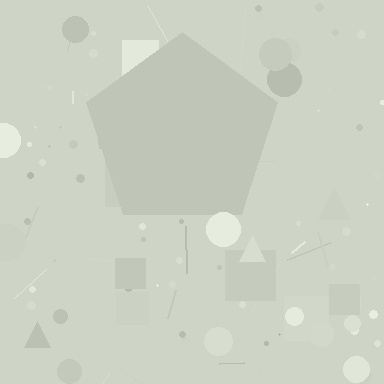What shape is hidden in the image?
A pentagon is hidden in the image.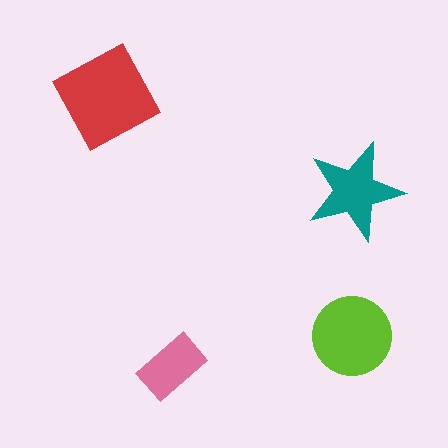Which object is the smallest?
The pink rectangle.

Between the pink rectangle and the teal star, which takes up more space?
The teal star.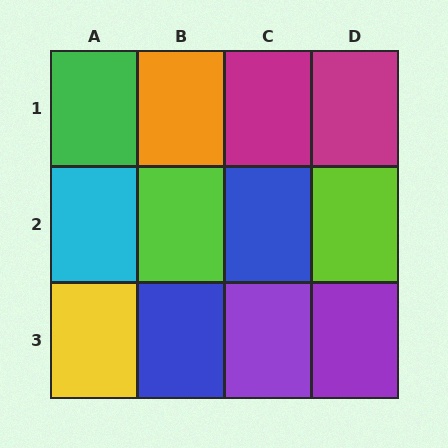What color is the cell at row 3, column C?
Purple.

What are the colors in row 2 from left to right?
Cyan, lime, blue, lime.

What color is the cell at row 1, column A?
Green.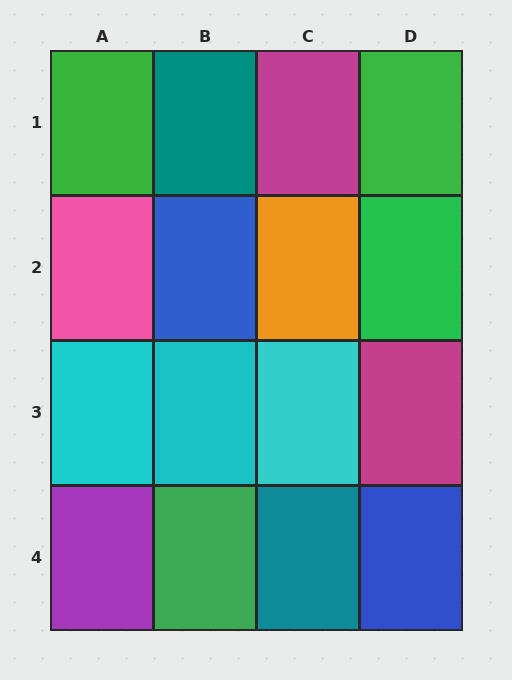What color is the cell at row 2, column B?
Blue.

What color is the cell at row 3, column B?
Cyan.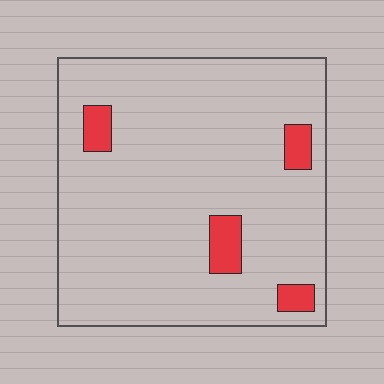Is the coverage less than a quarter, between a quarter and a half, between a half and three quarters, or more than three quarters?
Less than a quarter.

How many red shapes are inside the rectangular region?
4.